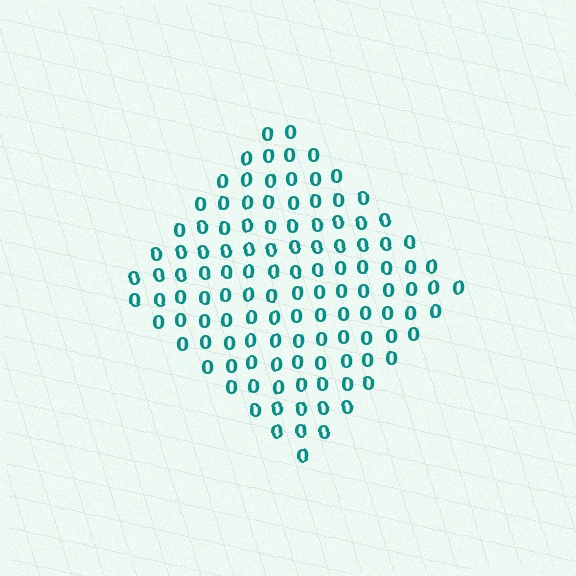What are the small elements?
The small elements are digit 0's.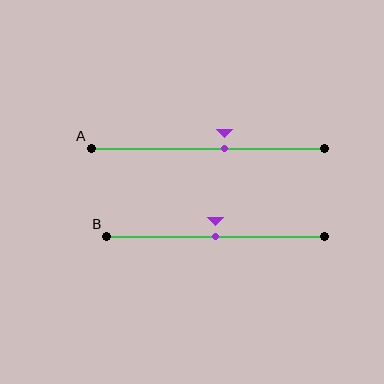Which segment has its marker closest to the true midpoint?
Segment B has its marker closest to the true midpoint.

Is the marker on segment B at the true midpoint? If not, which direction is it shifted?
Yes, the marker on segment B is at the true midpoint.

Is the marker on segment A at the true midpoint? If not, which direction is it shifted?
No, the marker on segment A is shifted to the right by about 7% of the segment length.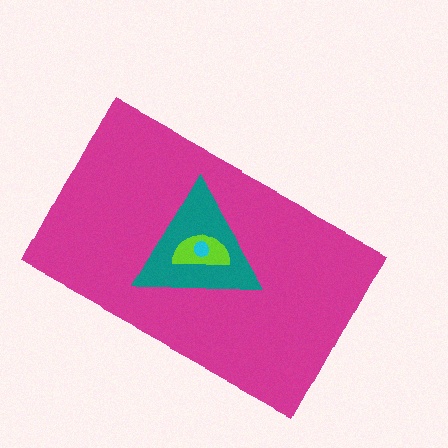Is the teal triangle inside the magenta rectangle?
Yes.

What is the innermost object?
The cyan circle.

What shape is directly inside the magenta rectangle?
The teal triangle.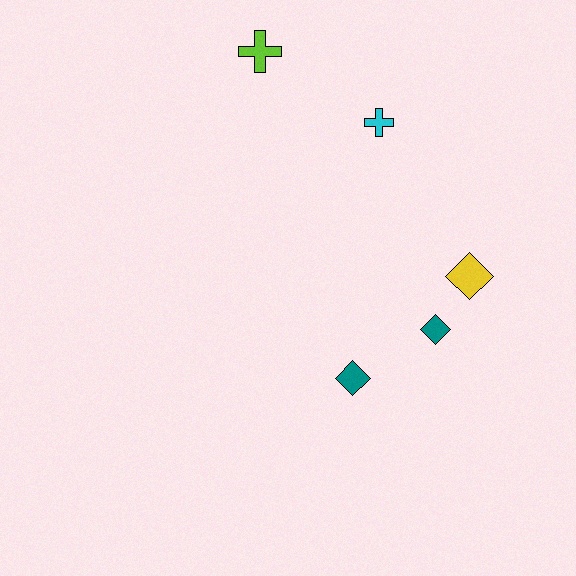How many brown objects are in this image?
There are no brown objects.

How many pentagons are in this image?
There are no pentagons.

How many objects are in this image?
There are 5 objects.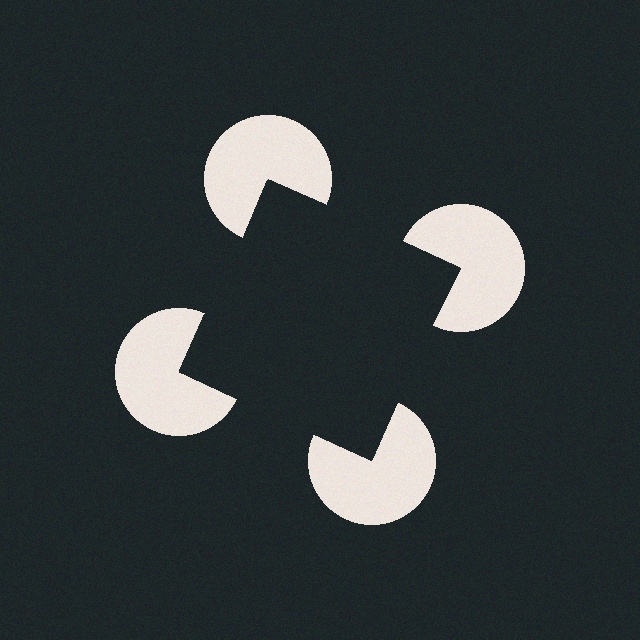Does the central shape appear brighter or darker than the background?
It typically appears slightly darker than the background, even though no actual brightness change is drawn.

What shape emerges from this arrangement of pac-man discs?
An illusory square — its edges are inferred from the aligned wedge cuts in the pac-man discs, not physically drawn.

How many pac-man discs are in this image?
There are 4 — one at each vertex of the illusory square.